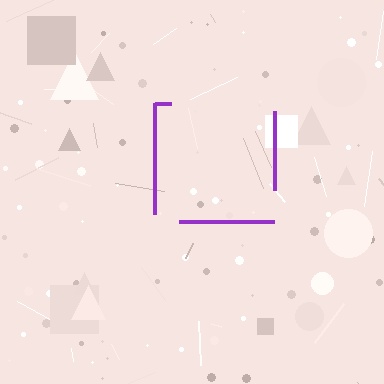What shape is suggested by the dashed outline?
The dashed outline suggests a square.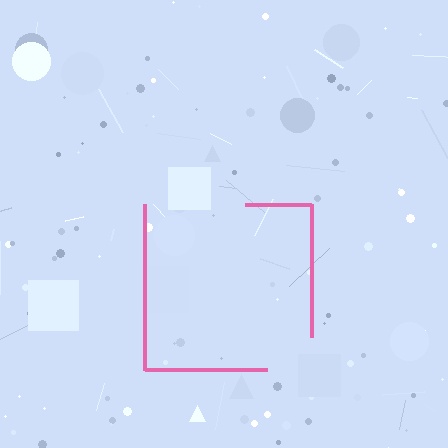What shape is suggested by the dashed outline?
The dashed outline suggests a square.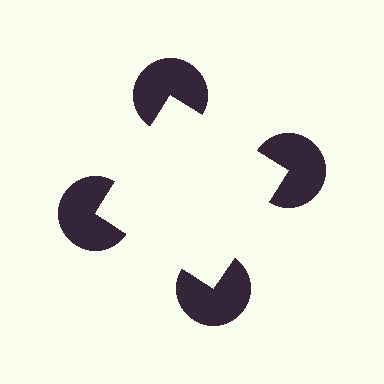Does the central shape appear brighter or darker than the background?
It typically appears slightly brighter than the background, even though no actual brightness change is drawn.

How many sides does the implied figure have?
4 sides.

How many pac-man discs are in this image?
There are 4 — one at each vertex of the illusory square.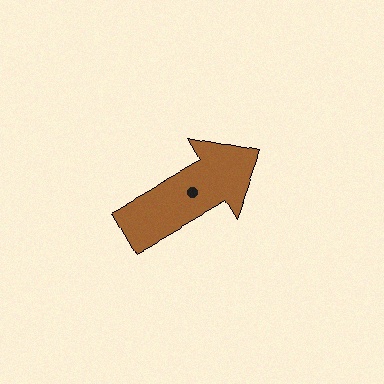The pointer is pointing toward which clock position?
Roughly 2 o'clock.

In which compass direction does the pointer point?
Northeast.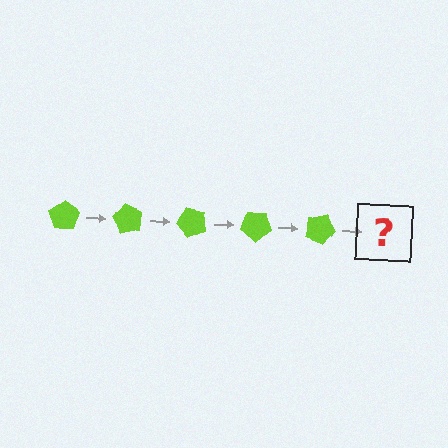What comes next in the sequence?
The next element should be a lime pentagon rotated 300 degrees.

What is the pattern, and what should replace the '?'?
The pattern is that the pentagon rotates 60 degrees each step. The '?' should be a lime pentagon rotated 300 degrees.